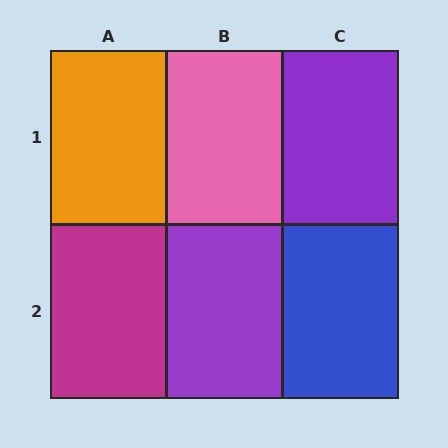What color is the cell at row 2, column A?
Magenta.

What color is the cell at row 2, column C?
Blue.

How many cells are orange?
1 cell is orange.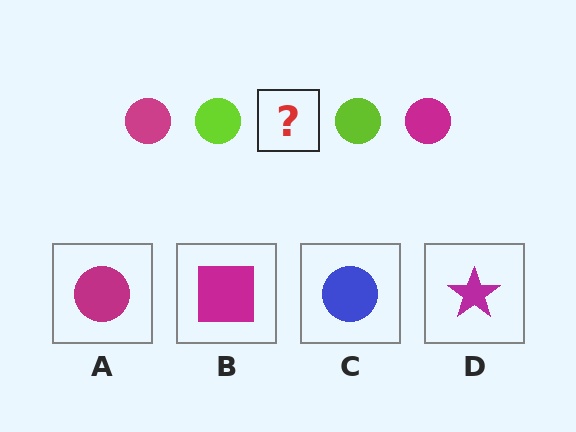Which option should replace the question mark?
Option A.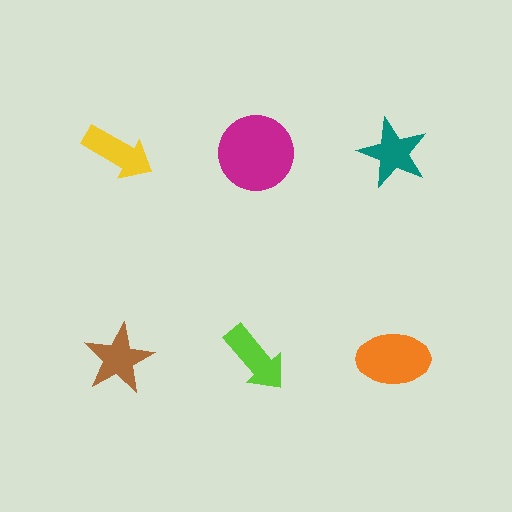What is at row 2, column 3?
An orange ellipse.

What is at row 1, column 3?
A teal star.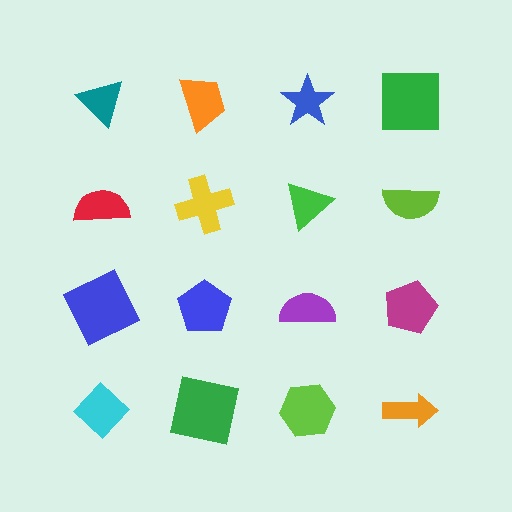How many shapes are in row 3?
4 shapes.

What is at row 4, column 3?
A lime hexagon.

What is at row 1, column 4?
A green square.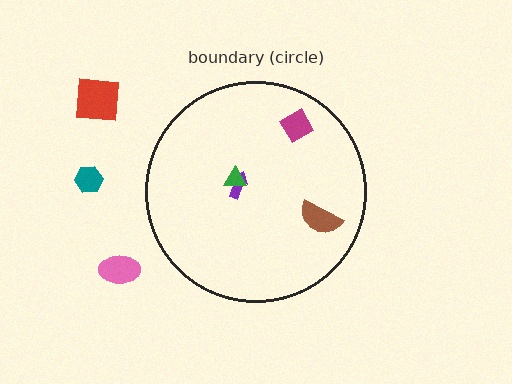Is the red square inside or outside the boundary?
Outside.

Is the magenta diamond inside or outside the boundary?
Inside.